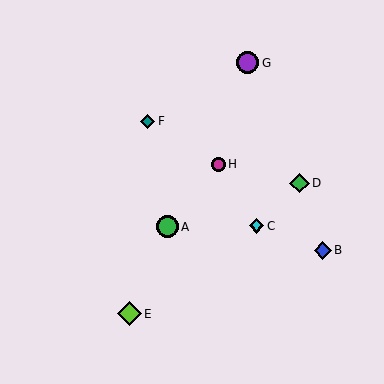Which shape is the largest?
The lime diamond (labeled E) is the largest.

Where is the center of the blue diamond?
The center of the blue diamond is at (323, 250).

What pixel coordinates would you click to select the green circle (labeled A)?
Click at (167, 227) to select the green circle A.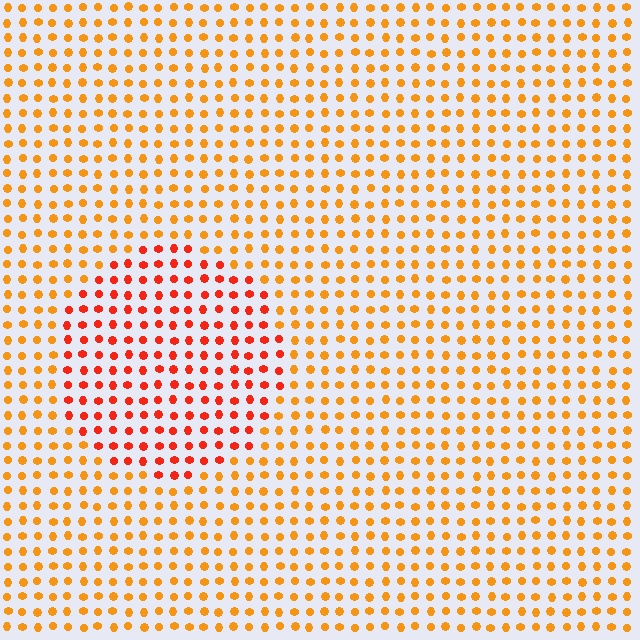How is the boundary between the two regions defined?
The boundary is defined purely by a slight shift in hue (about 30 degrees). Spacing, size, and orientation are identical on both sides.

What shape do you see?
I see a circle.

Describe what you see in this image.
The image is filled with small orange elements in a uniform arrangement. A circle-shaped region is visible where the elements are tinted to a slightly different hue, forming a subtle color boundary.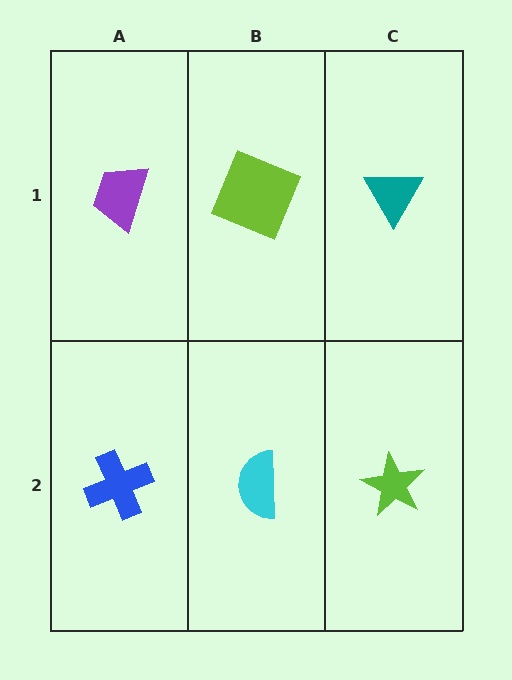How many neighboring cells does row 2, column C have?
2.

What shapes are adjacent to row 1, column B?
A cyan semicircle (row 2, column B), a purple trapezoid (row 1, column A), a teal triangle (row 1, column C).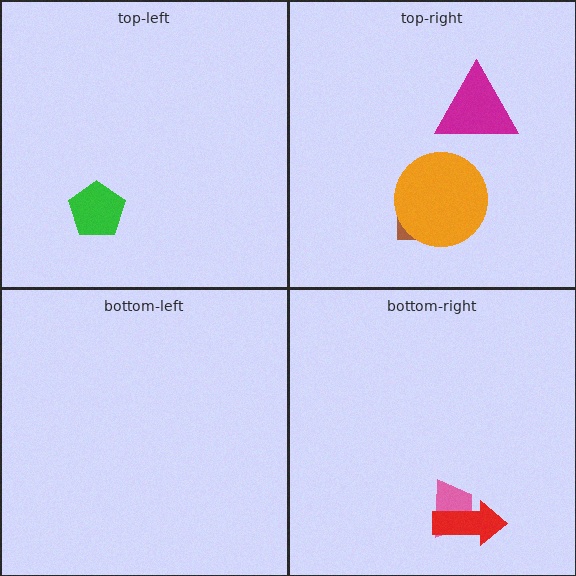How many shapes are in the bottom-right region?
2.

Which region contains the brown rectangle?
The top-right region.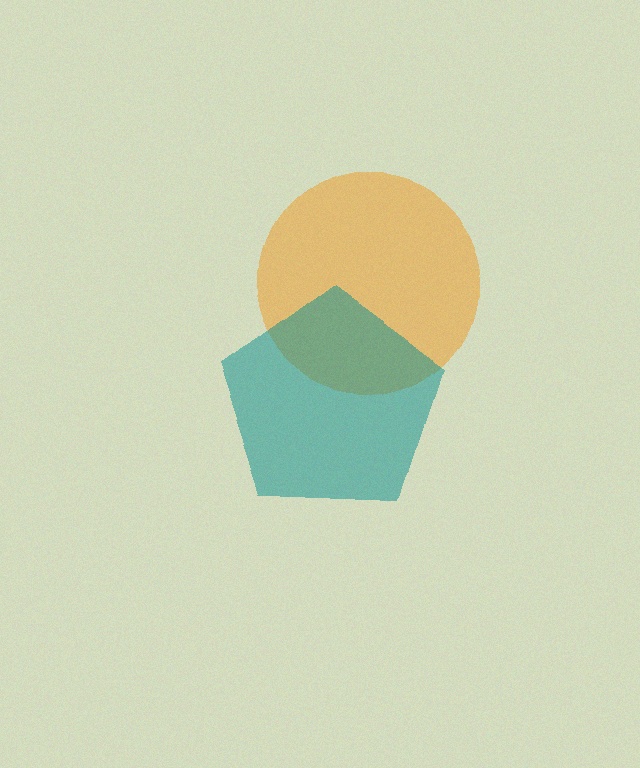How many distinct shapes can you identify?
There are 2 distinct shapes: an orange circle, a teal pentagon.